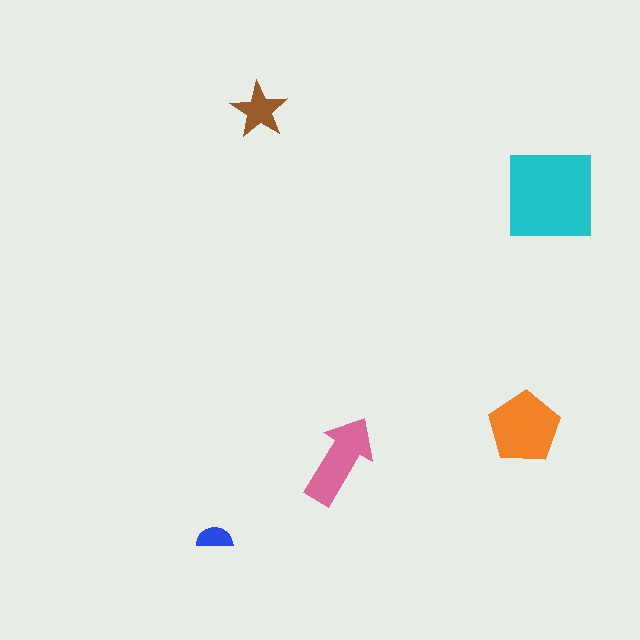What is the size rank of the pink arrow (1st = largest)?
3rd.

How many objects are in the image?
There are 5 objects in the image.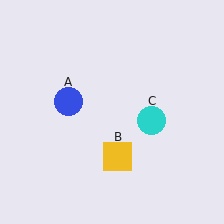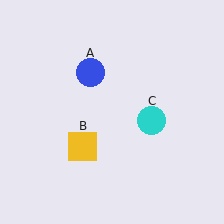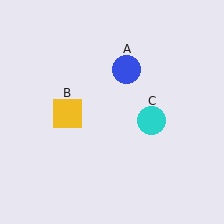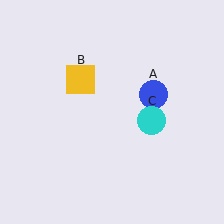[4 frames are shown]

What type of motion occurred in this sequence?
The blue circle (object A), yellow square (object B) rotated clockwise around the center of the scene.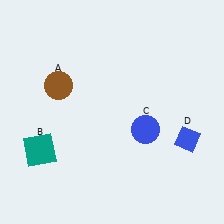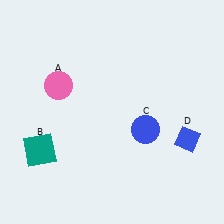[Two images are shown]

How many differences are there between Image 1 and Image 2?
There is 1 difference between the two images.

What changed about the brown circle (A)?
In Image 1, A is brown. In Image 2, it changed to pink.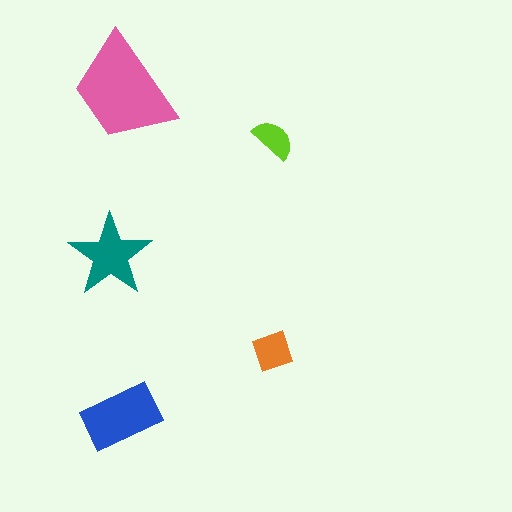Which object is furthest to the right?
The lime semicircle is rightmost.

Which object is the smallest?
The lime semicircle.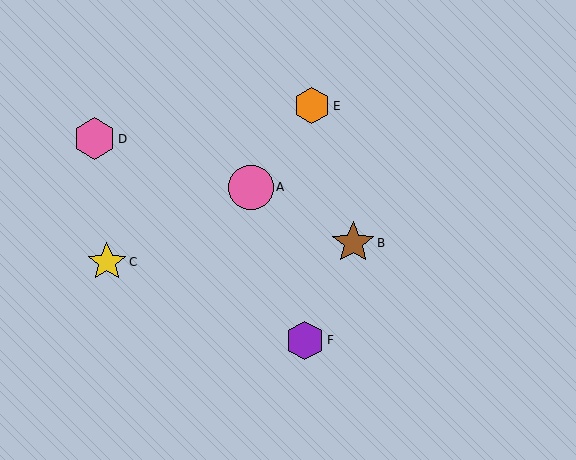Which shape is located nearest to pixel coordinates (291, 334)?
The purple hexagon (labeled F) at (305, 340) is nearest to that location.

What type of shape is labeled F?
Shape F is a purple hexagon.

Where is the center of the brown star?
The center of the brown star is at (353, 243).